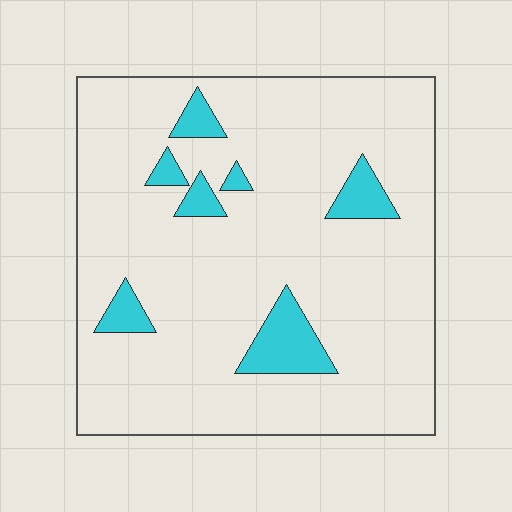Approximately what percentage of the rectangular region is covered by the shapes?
Approximately 10%.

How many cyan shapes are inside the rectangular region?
7.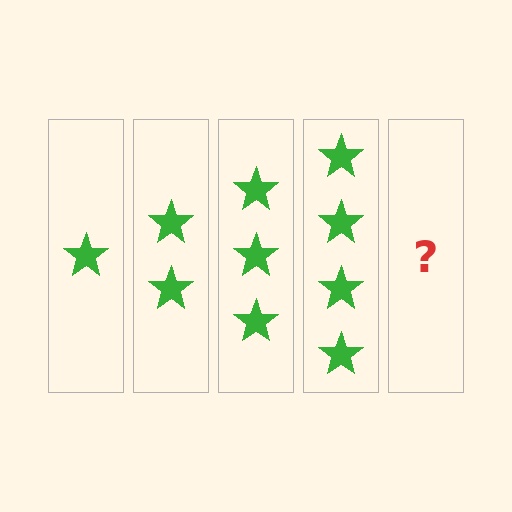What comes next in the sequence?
The next element should be 5 stars.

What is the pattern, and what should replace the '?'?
The pattern is that each step adds one more star. The '?' should be 5 stars.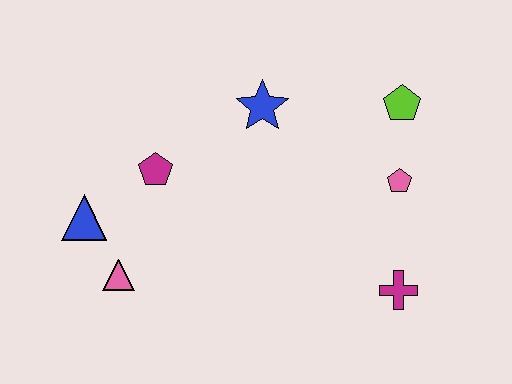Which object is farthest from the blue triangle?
The lime pentagon is farthest from the blue triangle.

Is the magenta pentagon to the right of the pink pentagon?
No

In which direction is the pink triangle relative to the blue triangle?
The pink triangle is below the blue triangle.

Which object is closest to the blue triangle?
The pink triangle is closest to the blue triangle.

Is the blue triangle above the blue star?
No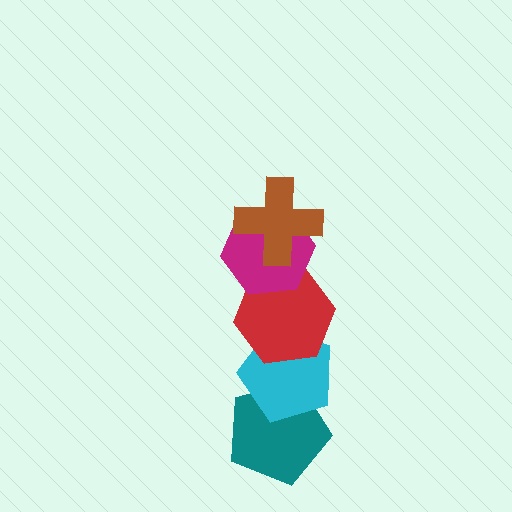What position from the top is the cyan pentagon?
The cyan pentagon is 4th from the top.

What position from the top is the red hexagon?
The red hexagon is 3rd from the top.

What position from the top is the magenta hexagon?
The magenta hexagon is 2nd from the top.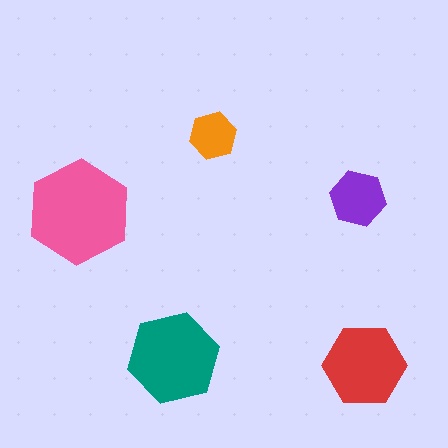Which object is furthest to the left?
The pink hexagon is leftmost.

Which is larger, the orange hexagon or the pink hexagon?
The pink one.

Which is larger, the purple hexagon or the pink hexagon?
The pink one.